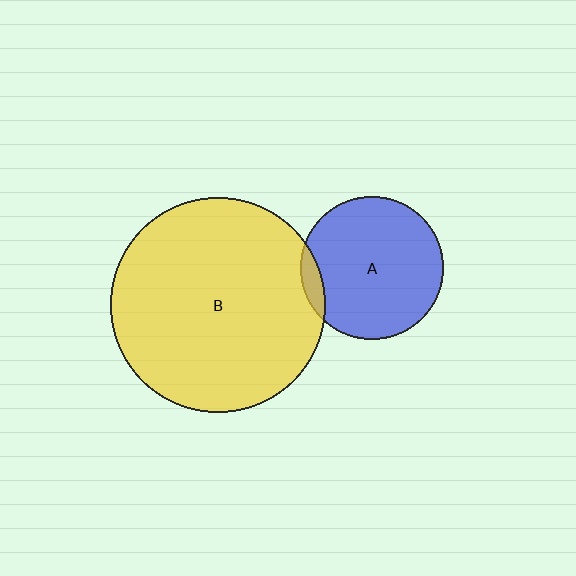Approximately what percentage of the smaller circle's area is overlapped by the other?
Approximately 5%.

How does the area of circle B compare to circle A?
Approximately 2.2 times.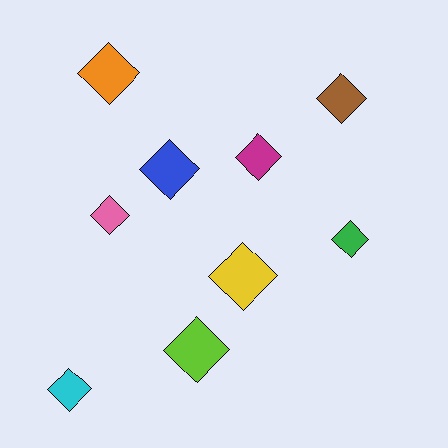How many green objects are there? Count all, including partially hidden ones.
There is 1 green object.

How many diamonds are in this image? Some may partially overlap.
There are 9 diamonds.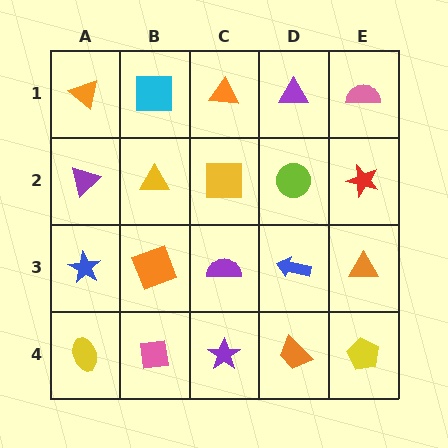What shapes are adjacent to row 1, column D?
A lime circle (row 2, column D), an orange triangle (row 1, column C), a pink semicircle (row 1, column E).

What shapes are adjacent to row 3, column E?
A red star (row 2, column E), a yellow pentagon (row 4, column E), a blue arrow (row 3, column D).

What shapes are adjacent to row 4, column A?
A blue star (row 3, column A), a pink square (row 4, column B).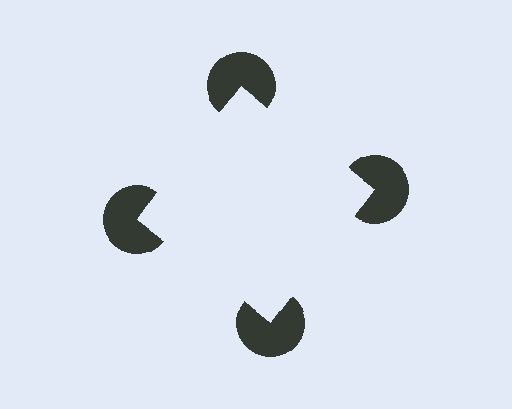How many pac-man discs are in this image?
There are 4 — one at each vertex of the illusory square.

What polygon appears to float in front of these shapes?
An illusory square — its edges are inferred from the aligned wedge cuts in the pac-man discs, not physically drawn.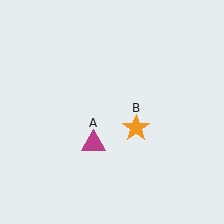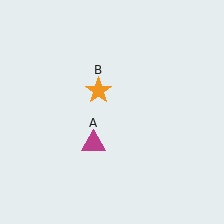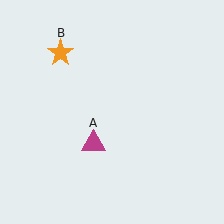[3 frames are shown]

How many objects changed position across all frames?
1 object changed position: orange star (object B).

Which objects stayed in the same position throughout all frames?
Magenta triangle (object A) remained stationary.